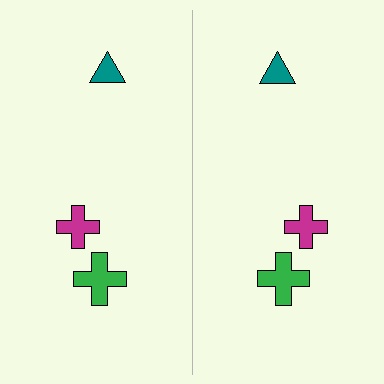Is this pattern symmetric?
Yes, this pattern has bilateral (reflection) symmetry.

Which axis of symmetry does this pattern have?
The pattern has a vertical axis of symmetry running through the center of the image.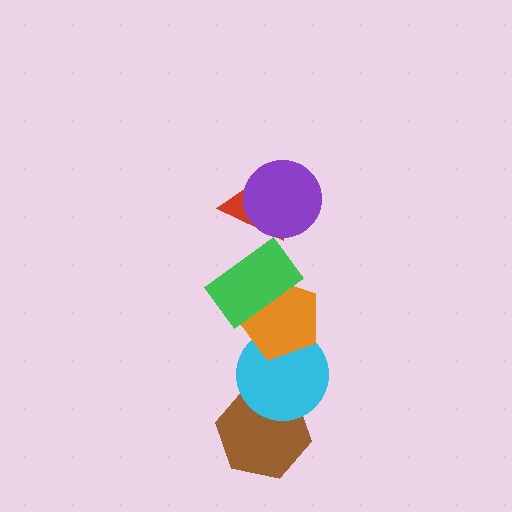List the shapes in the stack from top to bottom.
From top to bottom: the purple circle, the red triangle, the green rectangle, the orange pentagon, the cyan circle, the brown hexagon.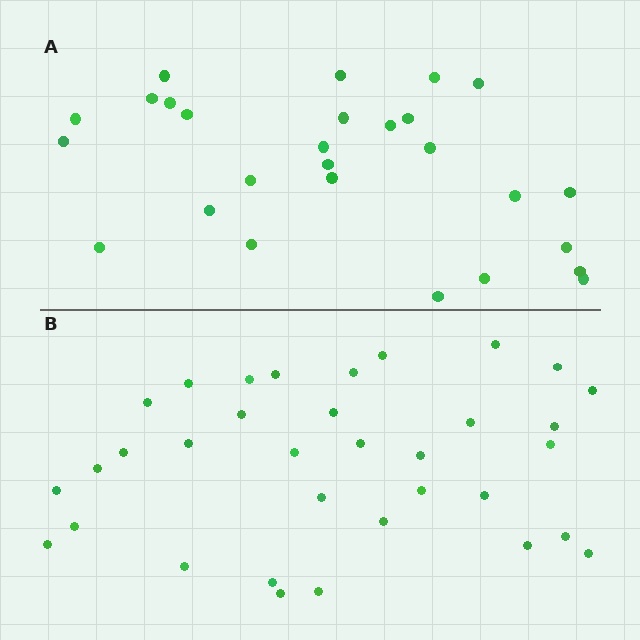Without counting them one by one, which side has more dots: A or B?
Region B (the bottom region) has more dots.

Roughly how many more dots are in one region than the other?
Region B has roughly 8 or so more dots than region A.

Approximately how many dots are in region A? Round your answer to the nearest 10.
About 30 dots. (The exact count is 27, which rounds to 30.)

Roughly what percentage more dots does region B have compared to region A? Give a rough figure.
About 25% more.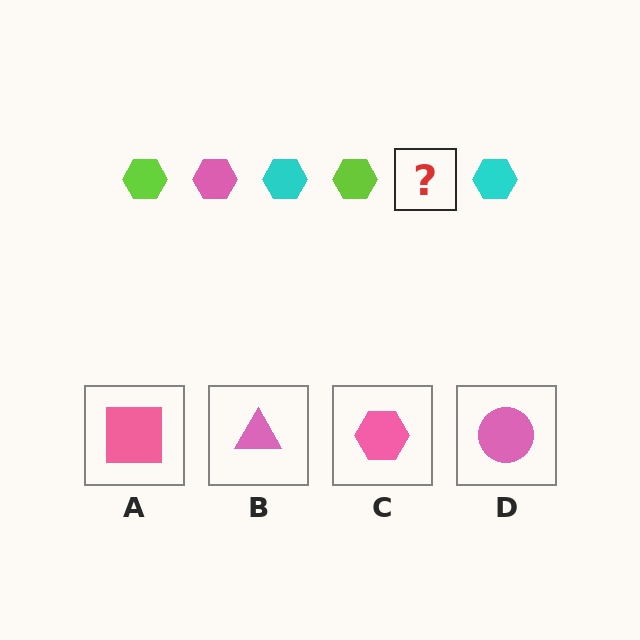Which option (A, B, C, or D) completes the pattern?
C.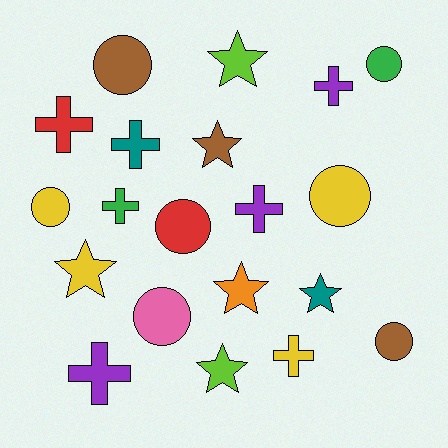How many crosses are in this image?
There are 7 crosses.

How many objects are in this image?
There are 20 objects.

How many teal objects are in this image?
There are 2 teal objects.